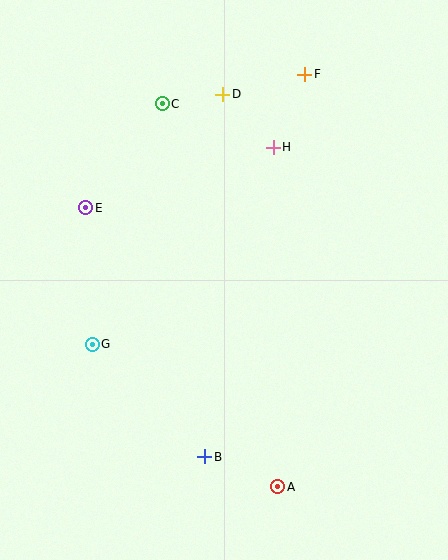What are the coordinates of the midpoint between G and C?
The midpoint between G and C is at (127, 224).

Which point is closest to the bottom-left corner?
Point B is closest to the bottom-left corner.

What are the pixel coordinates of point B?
Point B is at (205, 457).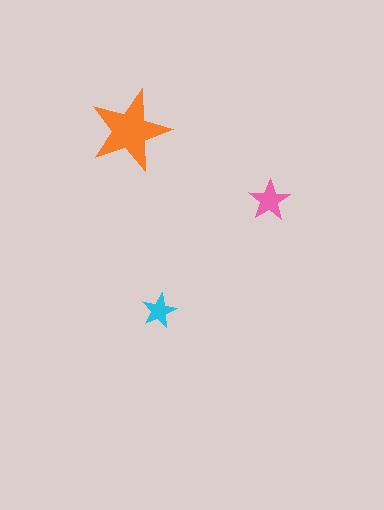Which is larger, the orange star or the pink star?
The orange one.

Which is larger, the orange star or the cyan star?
The orange one.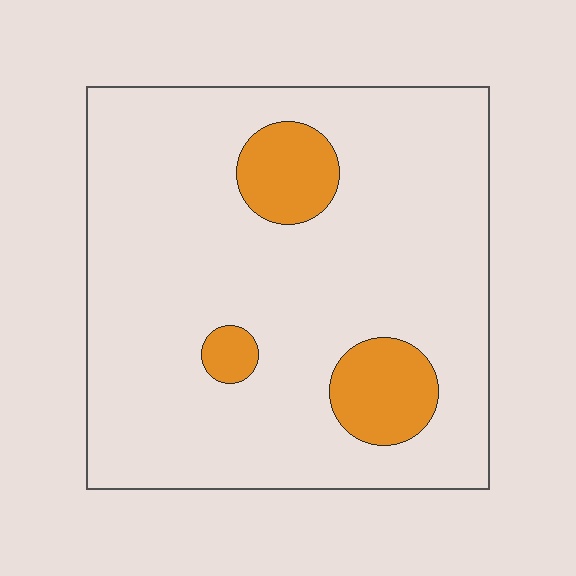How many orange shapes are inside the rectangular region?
3.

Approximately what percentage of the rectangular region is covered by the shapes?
Approximately 15%.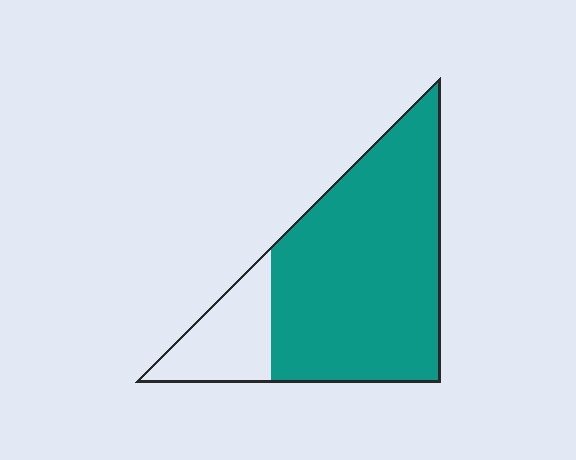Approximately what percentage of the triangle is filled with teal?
Approximately 80%.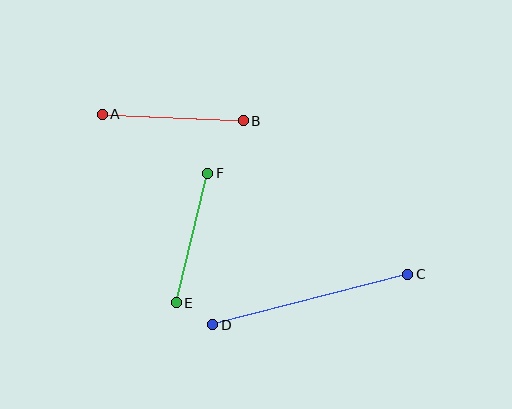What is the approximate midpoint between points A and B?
The midpoint is at approximately (173, 118) pixels.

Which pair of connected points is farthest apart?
Points C and D are farthest apart.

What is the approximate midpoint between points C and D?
The midpoint is at approximately (310, 299) pixels.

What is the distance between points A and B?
The distance is approximately 141 pixels.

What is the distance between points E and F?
The distance is approximately 133 pixels.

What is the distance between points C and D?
The distance is approximately 201 pixels.